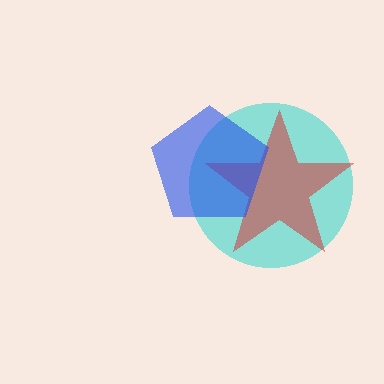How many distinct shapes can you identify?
There are 3 distinct shapes: a cyan circle, a red star, a blue pentagon.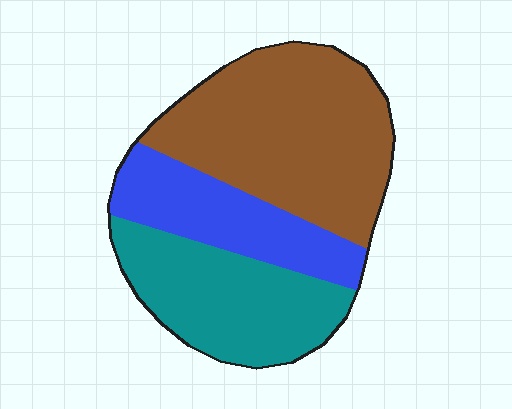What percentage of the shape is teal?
Teal covers 30% of the shape.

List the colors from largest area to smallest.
From largest to smallest: brown, teal, blue.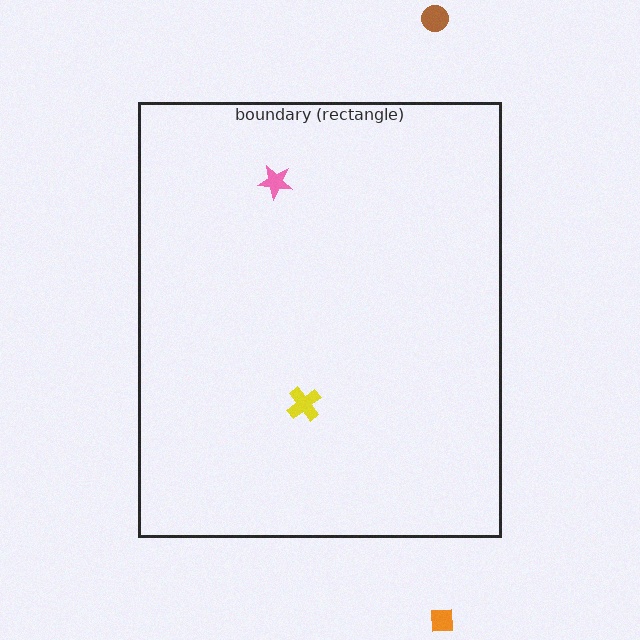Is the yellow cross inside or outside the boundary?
Inside.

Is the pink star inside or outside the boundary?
Inside.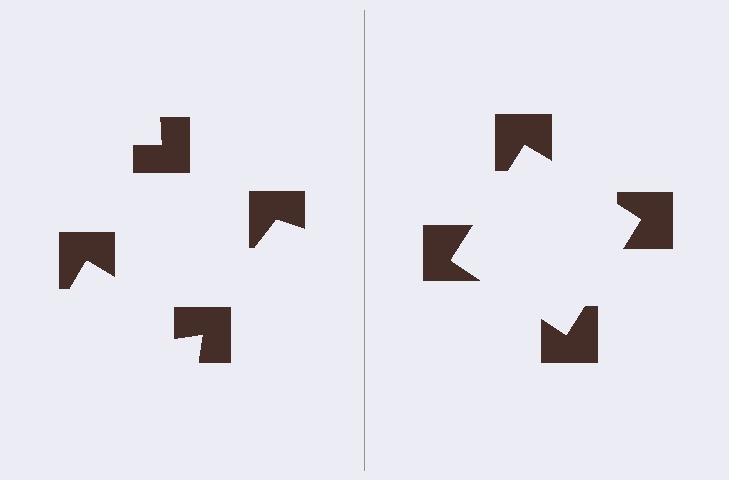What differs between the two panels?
The notched squares are positioned identically on both sides; only the wedge orientations differ. On the right they align to a square; on the left they are misaligned.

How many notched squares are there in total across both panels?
8 — 4 on each side.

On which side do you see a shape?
An illusory square appears on the right side. On the left side the wedge cuts are rotated, so no coherent shape forms.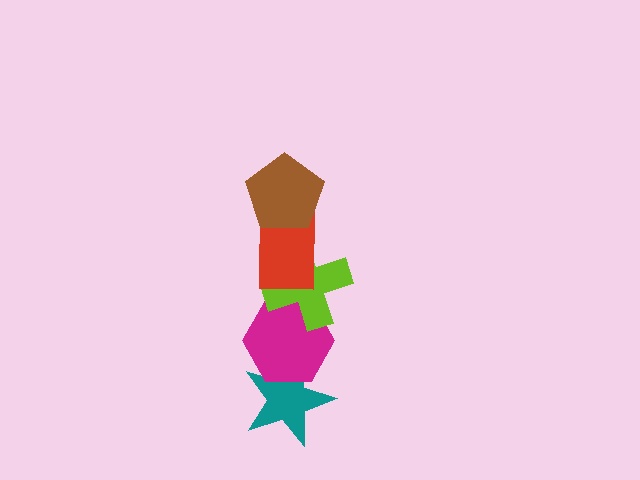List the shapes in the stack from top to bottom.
From top to bottom: the brown pentagon, the red rectangle, the lime cross, the magenta hexagon, the teal star.